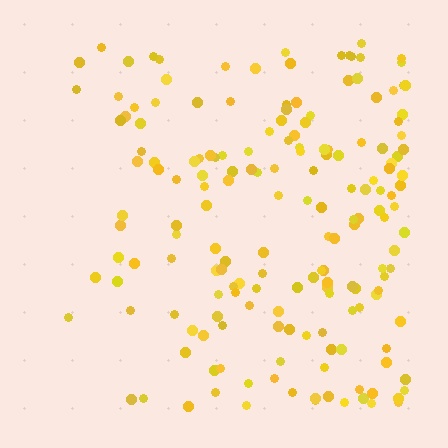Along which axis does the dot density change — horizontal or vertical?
Horizontal.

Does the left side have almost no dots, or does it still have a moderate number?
Still a moderate number, just noticeably fewer than the right.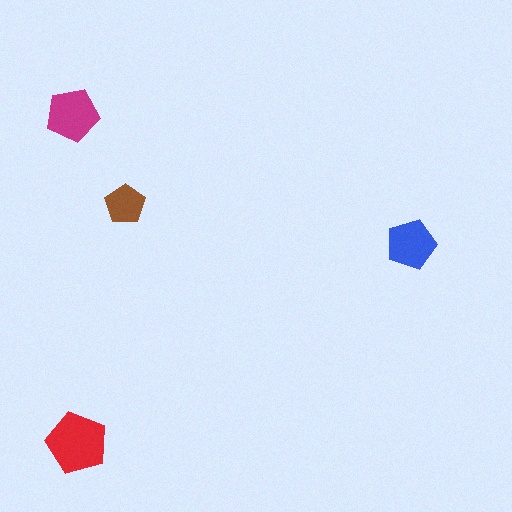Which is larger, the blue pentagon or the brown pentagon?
The blue one.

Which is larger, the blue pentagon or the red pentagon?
The red one.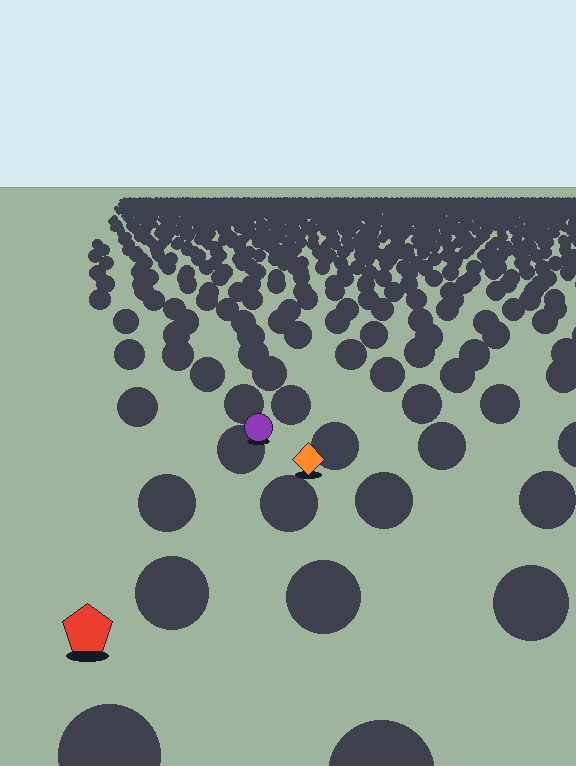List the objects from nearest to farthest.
From nearest to farthest: the red pentagon, the orange diamond, the purple circle.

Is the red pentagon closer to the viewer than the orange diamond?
Yes. The red pentagon is closer — you can tell from the texture gradient: the ground texture is coarser near it.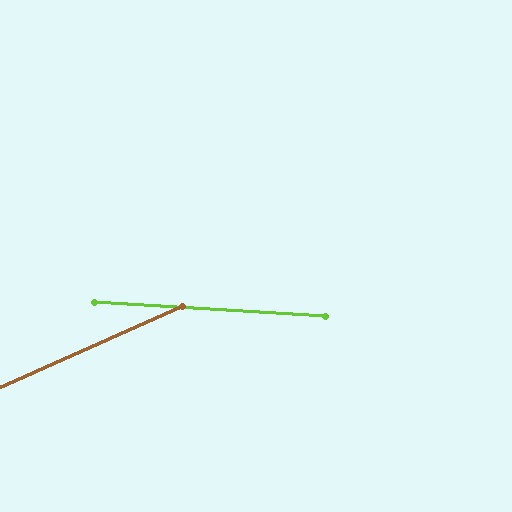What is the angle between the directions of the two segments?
Approximately 27 degrees.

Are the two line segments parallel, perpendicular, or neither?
Neither parallel nor perpendicular — they differ by about 27°.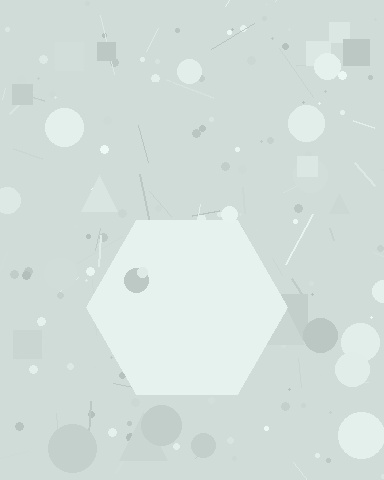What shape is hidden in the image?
A hexagon is hidden in the image.